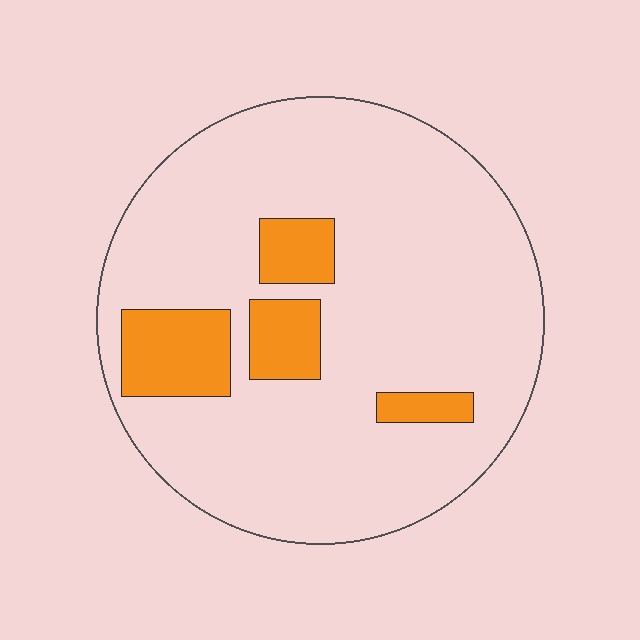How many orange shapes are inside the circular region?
4.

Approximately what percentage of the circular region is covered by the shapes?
Approximately 15%.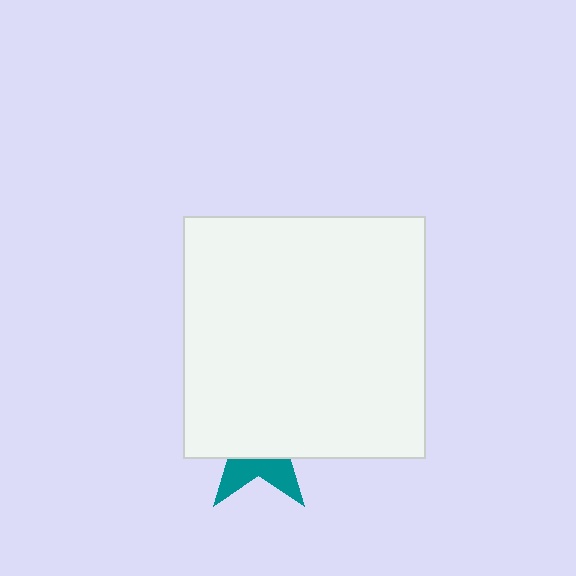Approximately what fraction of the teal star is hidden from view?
Roughly 68% of the teal star is hidden behind the white square.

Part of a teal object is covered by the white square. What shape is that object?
It is a star.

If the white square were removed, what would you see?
You would see the complete teal star.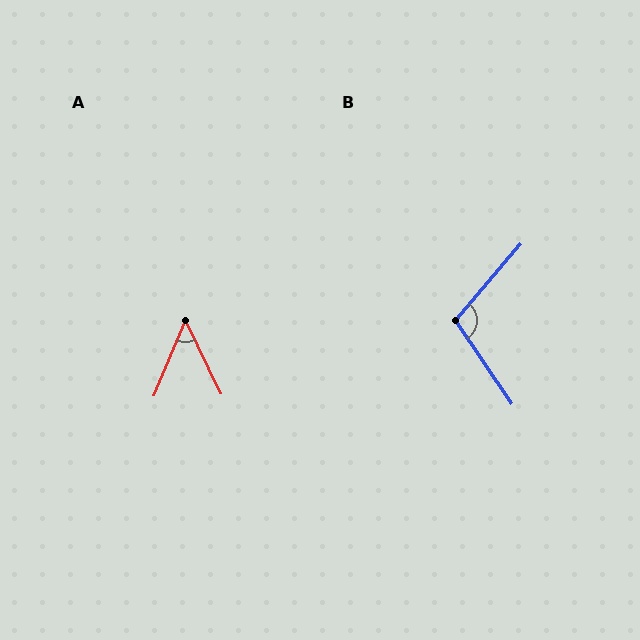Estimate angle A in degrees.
Approximately 48 degrees.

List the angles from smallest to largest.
A (48°), B (105°).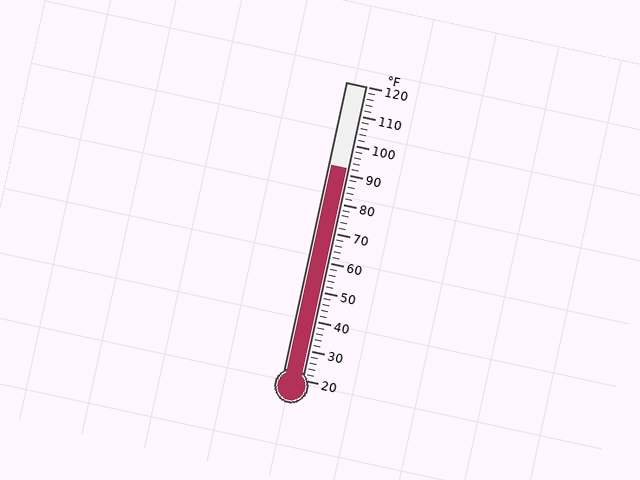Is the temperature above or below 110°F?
The temperature is below 110°F.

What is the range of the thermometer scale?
The thermometer scale ranges from 20°F to 120°F.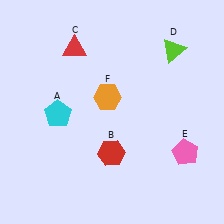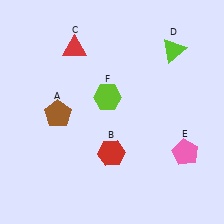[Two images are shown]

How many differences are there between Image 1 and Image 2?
There are 2 differences between the two images.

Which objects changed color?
A changed from cyan to brown. F changed from orange to lime.